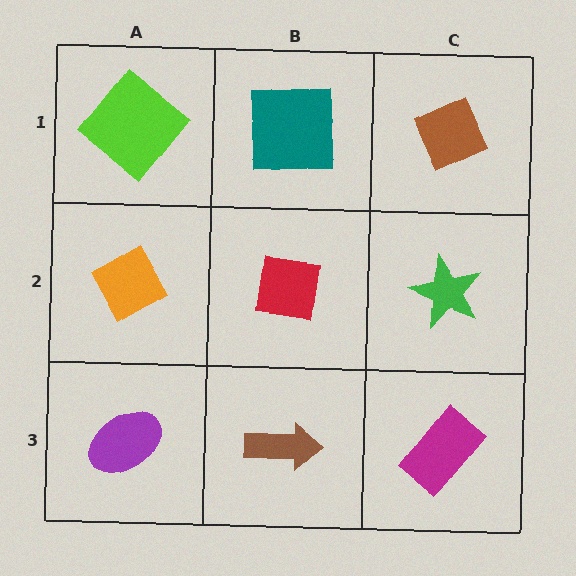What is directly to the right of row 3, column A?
A brown arrow.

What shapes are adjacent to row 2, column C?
A brown diamond (row 1, column C), a magenta rectangle (row 3, column C), a red square (row 2, column B).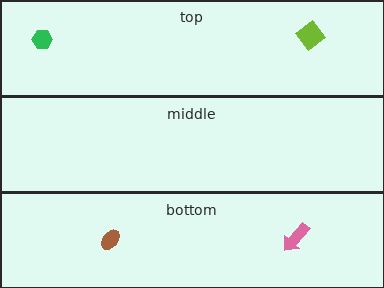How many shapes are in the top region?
2.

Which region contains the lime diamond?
The top region.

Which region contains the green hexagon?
The top region.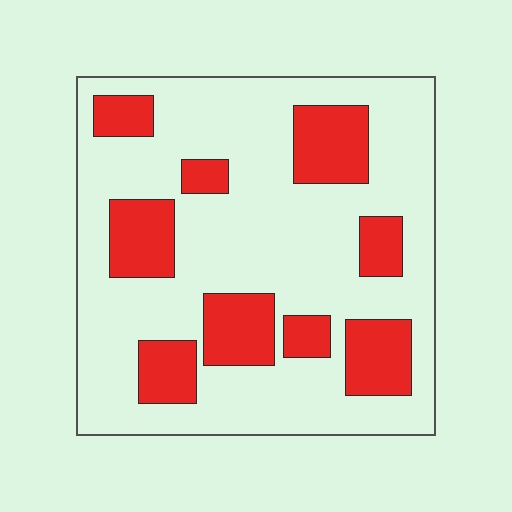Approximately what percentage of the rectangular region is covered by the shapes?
Approximately 25%.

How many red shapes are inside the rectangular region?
9.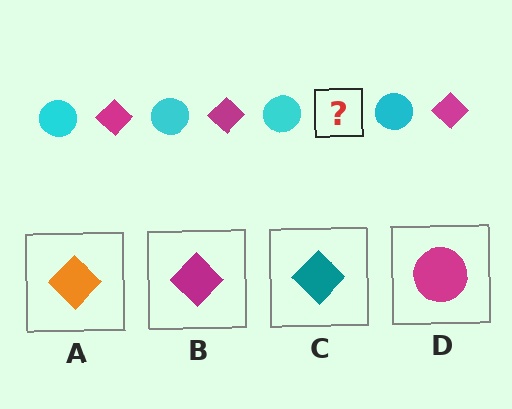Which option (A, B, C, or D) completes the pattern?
B.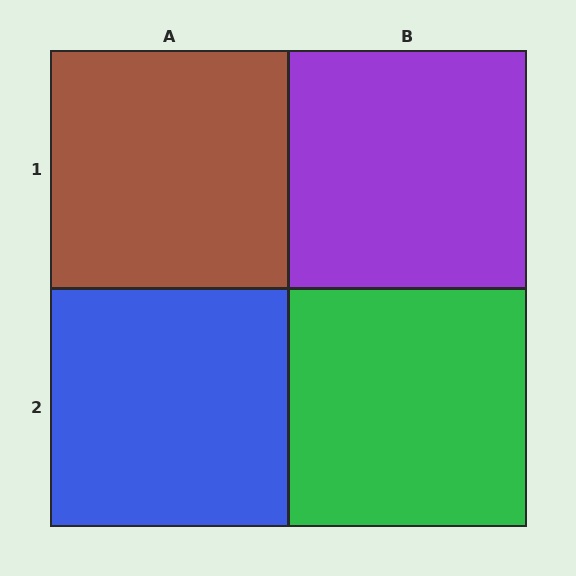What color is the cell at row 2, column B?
Green.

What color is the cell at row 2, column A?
Blue.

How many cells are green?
1 cell is green.